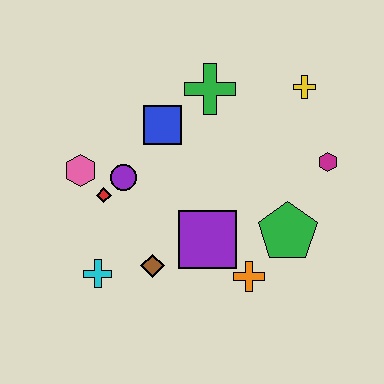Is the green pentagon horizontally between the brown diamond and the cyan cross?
No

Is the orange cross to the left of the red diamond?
No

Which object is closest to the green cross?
The blue square is closest to the green cross.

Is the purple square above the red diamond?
No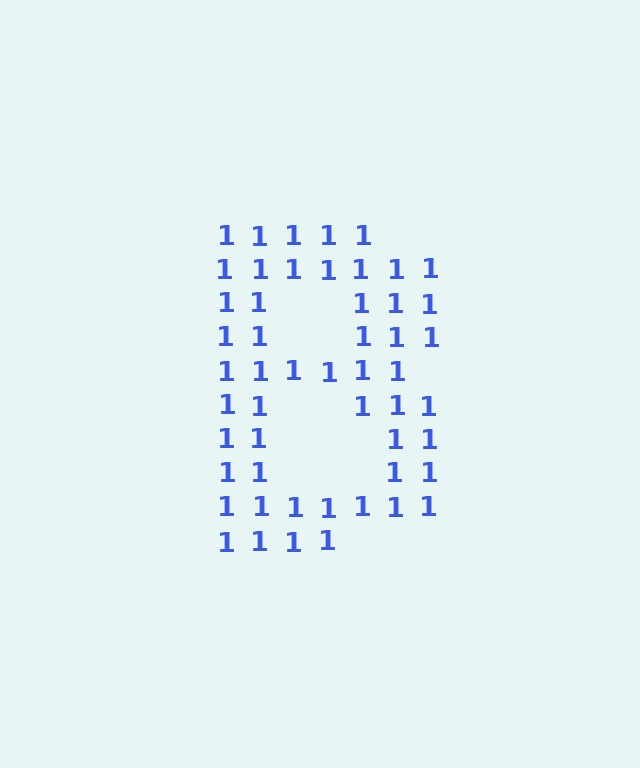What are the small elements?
The small elements are digit 1's.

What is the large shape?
The large shape is the letter B.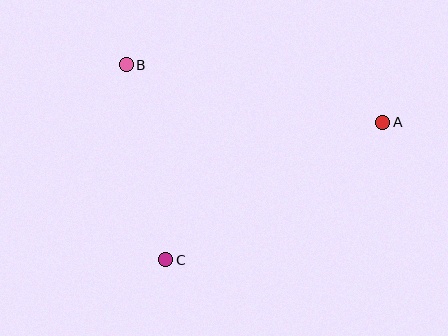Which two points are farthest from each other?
Points A and B are farthest from each other.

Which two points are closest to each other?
Points B and C are closest to each other.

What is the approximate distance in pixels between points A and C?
The distance between A and C is approximately 257 pixels.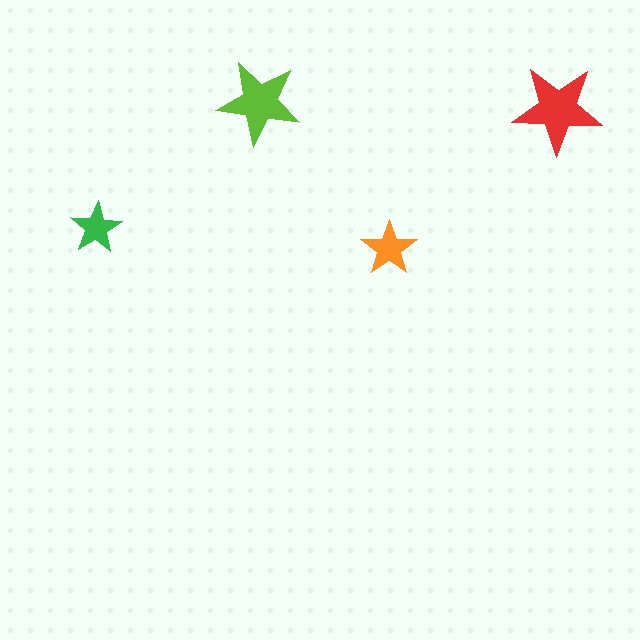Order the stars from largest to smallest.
the red one, the lime one, the orange one, the green one.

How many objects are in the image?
There are 4 objects in the image.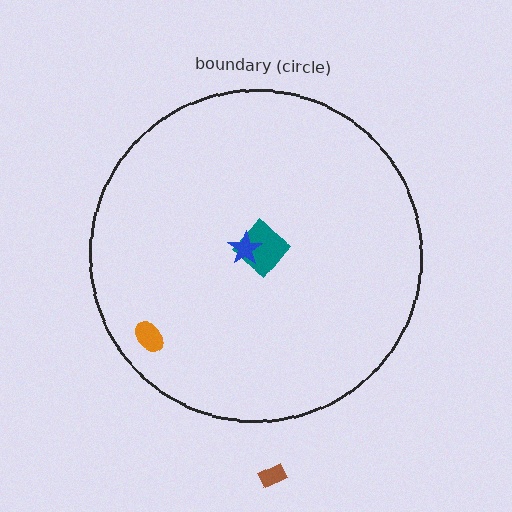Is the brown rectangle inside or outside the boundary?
Outside.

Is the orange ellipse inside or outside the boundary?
Inside.